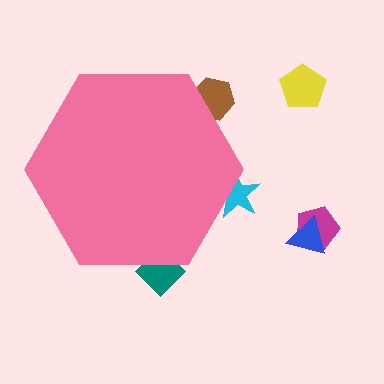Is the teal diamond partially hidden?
Yes, the teal diamond is partially hidden behind the pink hexagon.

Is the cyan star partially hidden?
Yes, the cyan star is partially hidden behind the pink hexagon.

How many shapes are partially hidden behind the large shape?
3 shapes are partially hidden.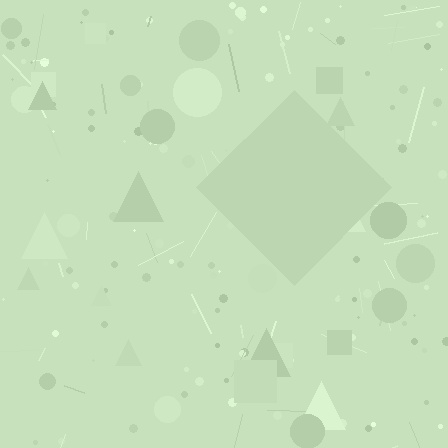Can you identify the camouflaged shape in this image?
The camouflaged shape is a diamond.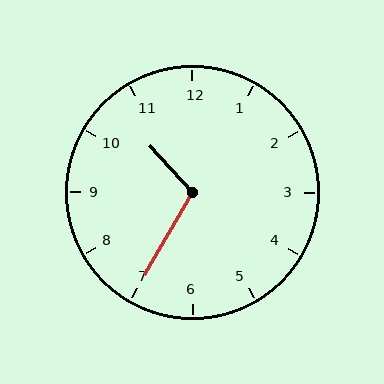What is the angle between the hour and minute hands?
Approximately 108 degrees.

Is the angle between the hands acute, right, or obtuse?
It is obtuse.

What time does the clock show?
10:35.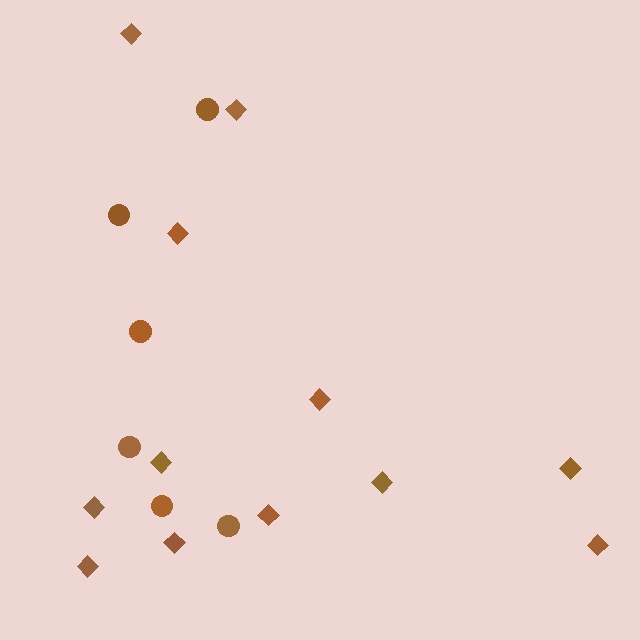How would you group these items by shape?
There are 2 groups: one group of diamonds (12) and one group of circles (6).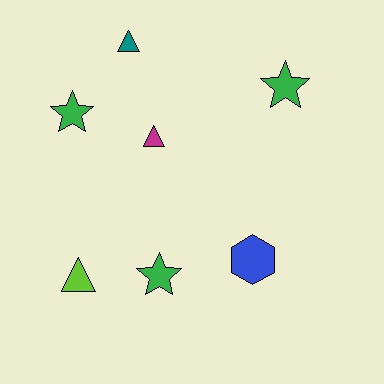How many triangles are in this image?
There are 3 triangles.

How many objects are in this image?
There are 7 objects.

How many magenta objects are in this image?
There is 1 magenta object.